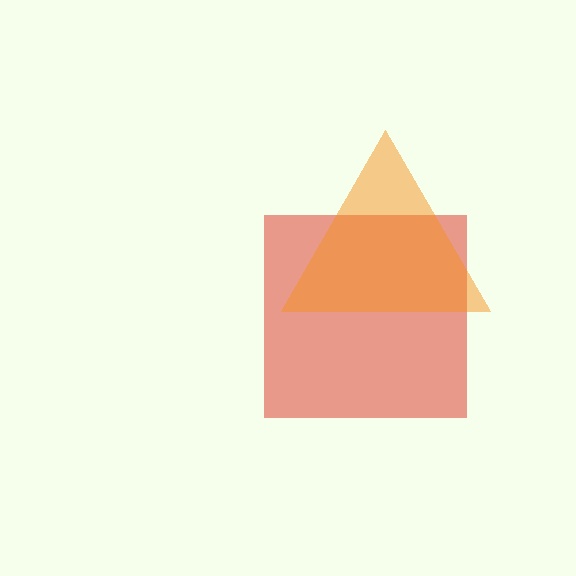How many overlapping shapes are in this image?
There are 2 overlapping shapes in the image.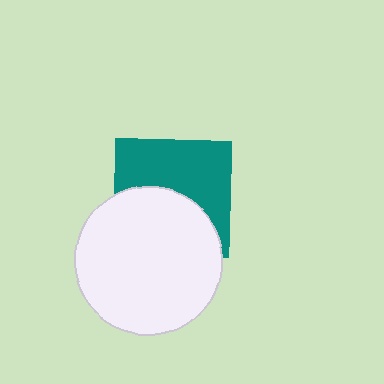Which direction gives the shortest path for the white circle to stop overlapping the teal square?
Moving down gives the shortest separation.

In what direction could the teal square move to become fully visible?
The teal square could move up. That would shift it out from behind the white circle entirely.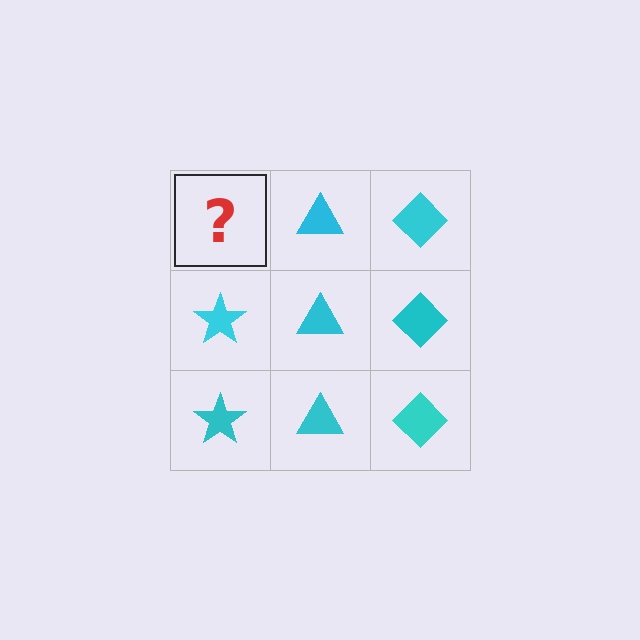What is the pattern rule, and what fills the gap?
The rule is that each column has a consistent shape. The gap should be filled with a cyan star.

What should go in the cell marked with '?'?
The missing cell should contain a cyan star.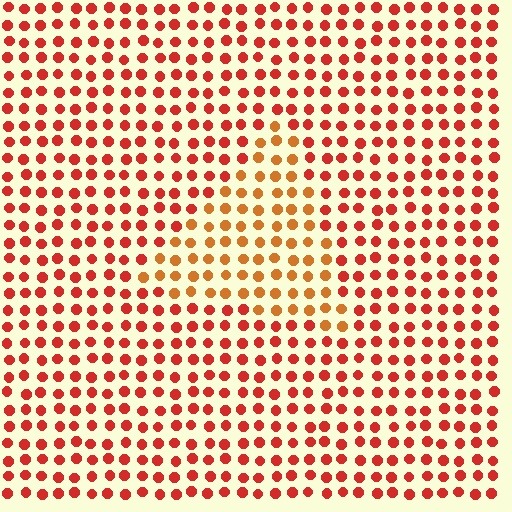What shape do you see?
I see a triangle.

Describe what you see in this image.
The image is filled with small red elements in a uniform arrangement. A triangle-shaped region is visible where the elements are tinted to a slightly different hue, forming a subtle color boundary.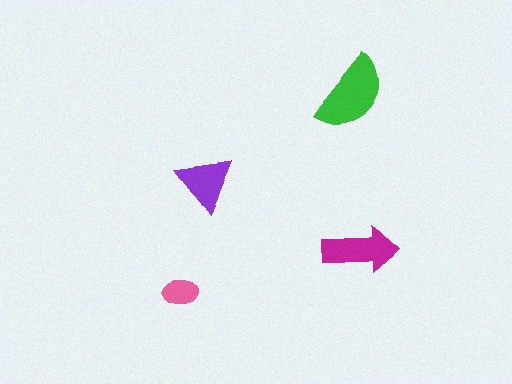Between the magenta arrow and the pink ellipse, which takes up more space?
The magenta arrow.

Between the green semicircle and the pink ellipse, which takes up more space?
The green semicircle.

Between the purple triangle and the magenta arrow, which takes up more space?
The magenta arrow.